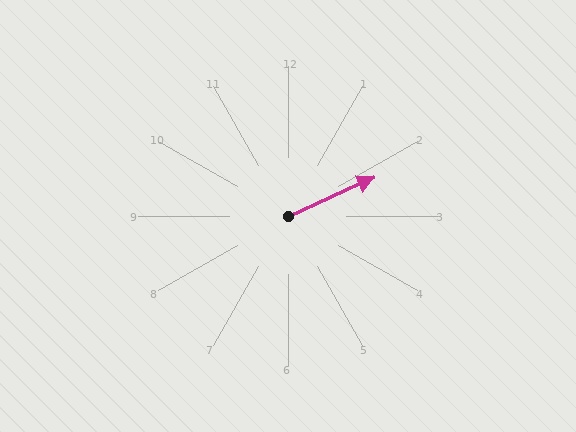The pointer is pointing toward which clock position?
Roughly 2 o'clock.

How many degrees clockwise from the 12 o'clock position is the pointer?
Approximately 66 degrees.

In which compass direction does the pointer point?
Northeast.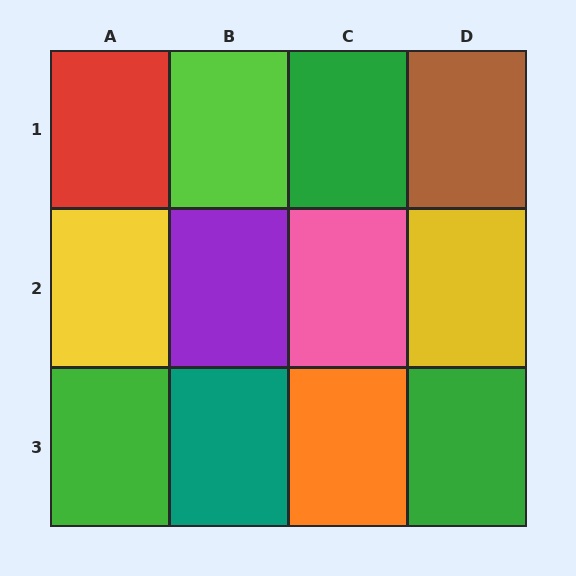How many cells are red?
1 cell is red.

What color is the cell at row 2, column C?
Pink.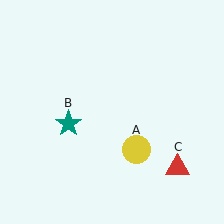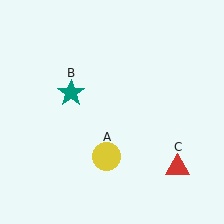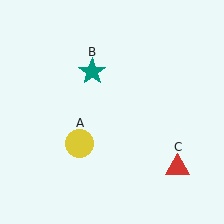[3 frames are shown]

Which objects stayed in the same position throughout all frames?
Red triangle (object C) remained stationary.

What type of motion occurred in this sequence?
The yellow circle (object A), teal star (object B) rotated clockwise around the center of the scene.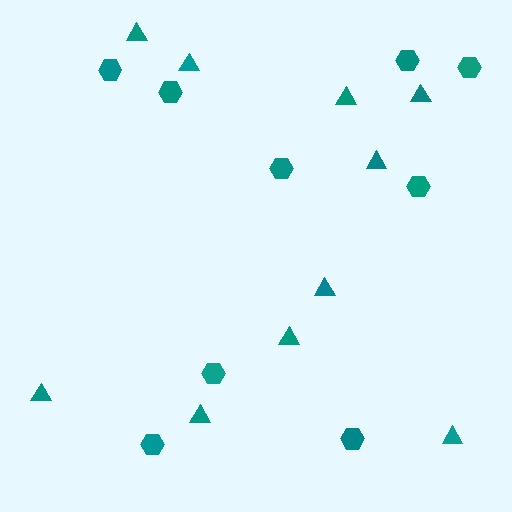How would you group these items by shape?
There are 2 groups: one group of hexagons (9) and one group of triangles (10).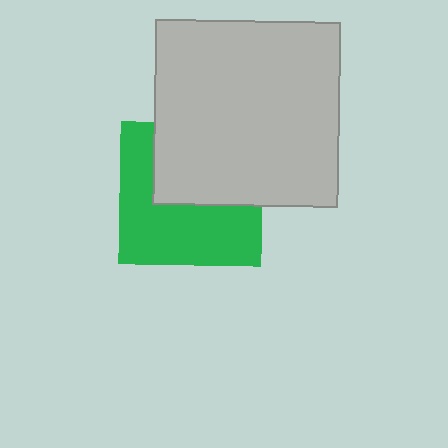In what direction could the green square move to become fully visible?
The green square could move down. That would shift it out from behind the light gray square entirely.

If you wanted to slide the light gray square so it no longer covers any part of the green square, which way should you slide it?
Slide it up — that is the most direct way to separate the two shapes.